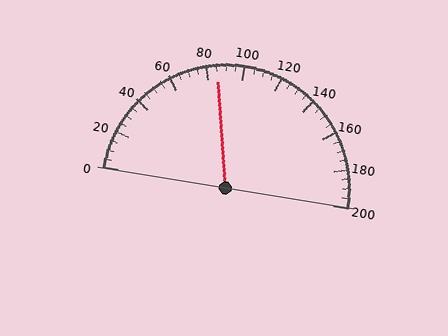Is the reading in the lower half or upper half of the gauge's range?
The reading is in the lower half of the range (0 to 200).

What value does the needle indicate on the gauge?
The needle indicates approximately 85.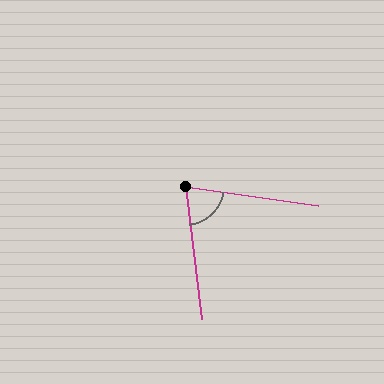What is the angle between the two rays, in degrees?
Approximately 75 degrees.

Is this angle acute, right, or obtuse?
It is acute.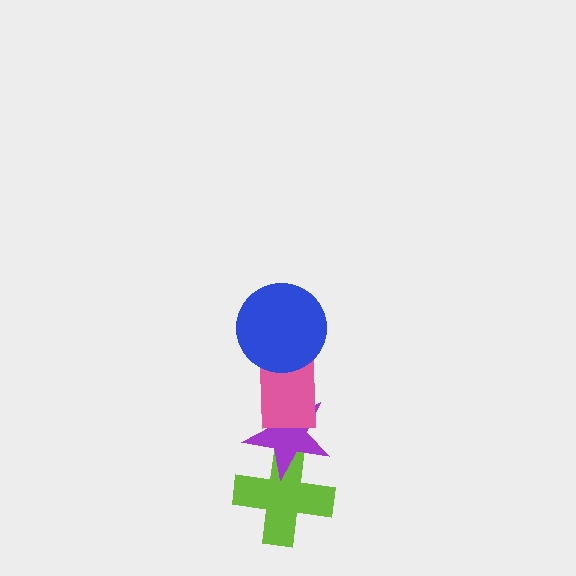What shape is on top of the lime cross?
The purple star is on top of the lime cross.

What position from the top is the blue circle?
The blue circle is 1st from the top.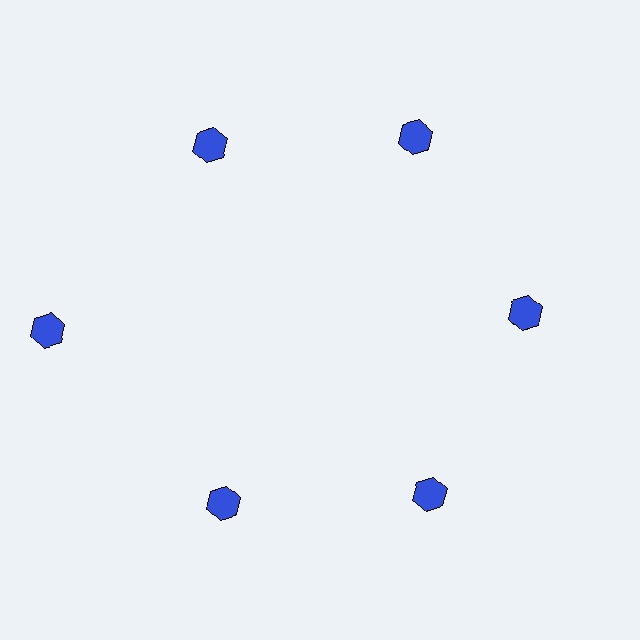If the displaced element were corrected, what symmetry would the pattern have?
It would have 6-fold rotational symmetry — the pattern would map onto itself every 60 degrees.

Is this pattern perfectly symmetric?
No. The 6 blue hexagons are arranged in a ring, but one element near the 9 o'clock position is pushed outward from the center, breaking the 6-fold rotational symmetry.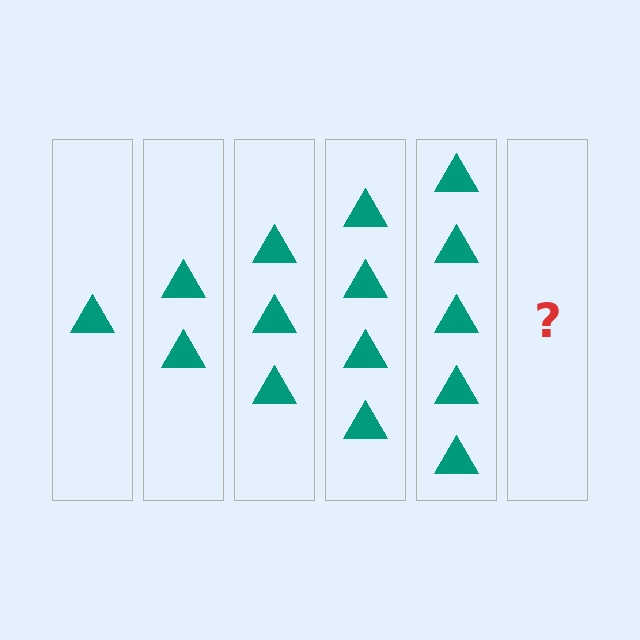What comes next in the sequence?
The next element should be 6 triangles.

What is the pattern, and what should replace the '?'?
The pattern is that each step adds one more triangle. The '?' should be 6 triangles.